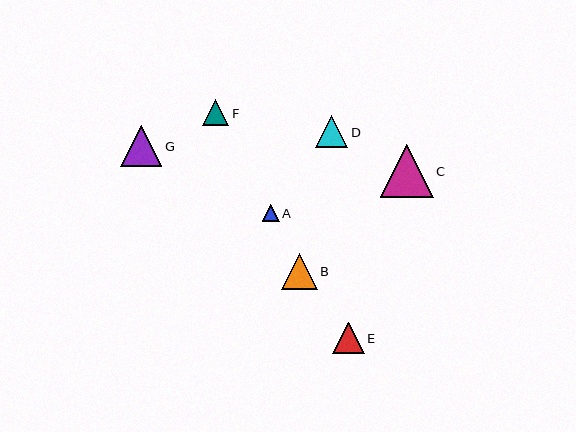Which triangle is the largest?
Triangle C is the largest with a size of approximately 53 pixels.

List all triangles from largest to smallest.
From largest to smallest: C, G, B, D, E, F, A.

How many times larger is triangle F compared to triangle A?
Triangle F is approximately 1.5 times the size of triangle A.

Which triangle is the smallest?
Triangle A is the smallest with a size of approximately 17 pixels.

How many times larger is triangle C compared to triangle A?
Triangle C is approximately 3.1 times the size of triangle A.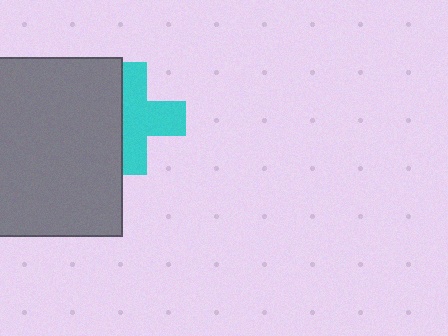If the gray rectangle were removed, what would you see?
You would see the complete cyan cross.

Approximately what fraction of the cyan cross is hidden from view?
Roughly 40% of the cyan cross is hidden behind the gray rectangle.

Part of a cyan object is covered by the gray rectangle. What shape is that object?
It is a cross.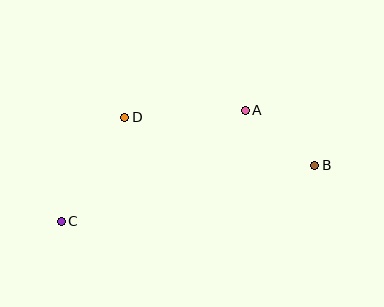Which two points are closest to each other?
Points A and B are closest to each other.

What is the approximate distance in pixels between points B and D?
The distance between B and D is approximately 196 pixels.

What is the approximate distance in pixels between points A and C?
The distance between A and C is approximately 215 pixels.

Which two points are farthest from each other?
Points B and C are farthest from each other.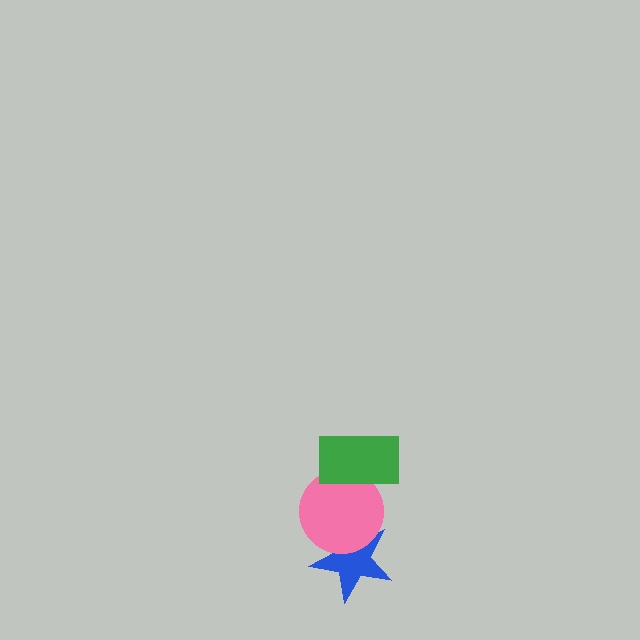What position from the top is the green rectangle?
The green rectangle is 1st from the top.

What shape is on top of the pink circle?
The green rectangle is on top of the pink circle.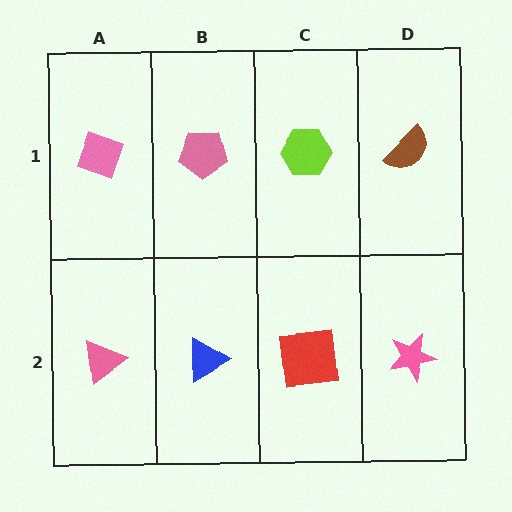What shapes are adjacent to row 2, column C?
A lime hexagon (row 1, column C), a blue triangle (row 2, column B), a pink star (row 2, column D).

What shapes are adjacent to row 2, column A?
A pink diamond (row 1, column A), a blue triangle (row 2, column B).